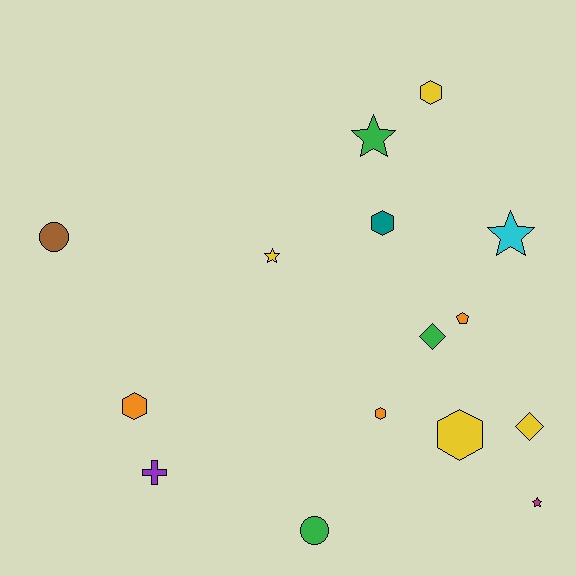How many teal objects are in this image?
There is 1 teal object.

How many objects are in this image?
There are 15 objects.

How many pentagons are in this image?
There is 1 pentagon.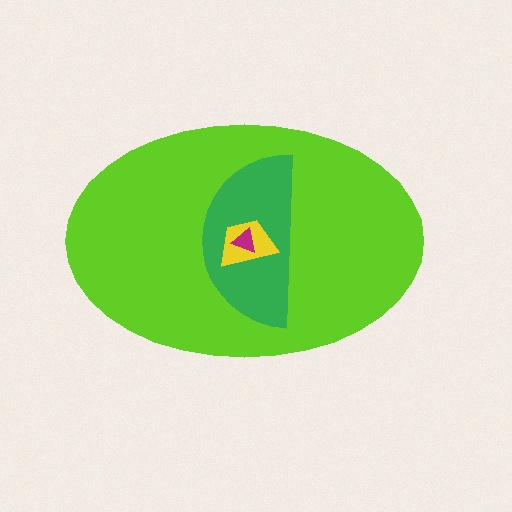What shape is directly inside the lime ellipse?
The green semicircle.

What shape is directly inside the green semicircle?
The yellow trapezoid.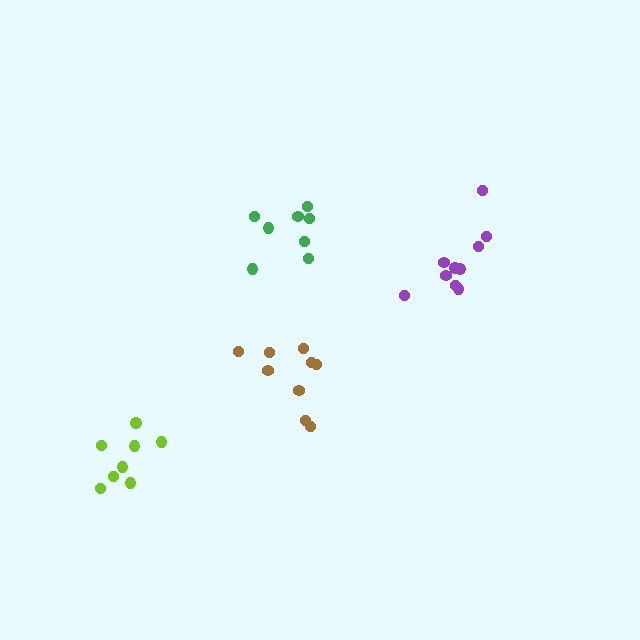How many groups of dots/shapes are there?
There are 4 groups.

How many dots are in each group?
Group 1: 8 dots, Group 2: 8 dots, Group 3: 10 dots, Group 4: 9 dots (35 total).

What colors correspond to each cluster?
The clusters are colored: green, lime, purple, brown.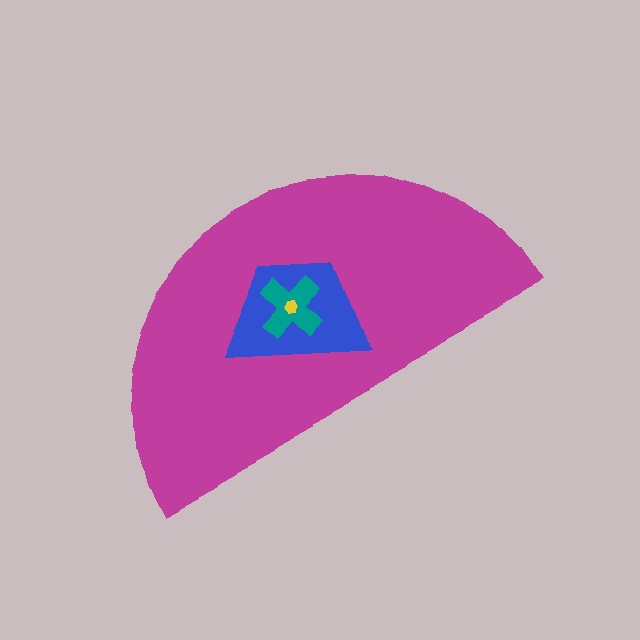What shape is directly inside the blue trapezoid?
The teal cross.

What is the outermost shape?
The magenta semicircle.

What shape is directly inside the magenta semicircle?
The blue trapezoid.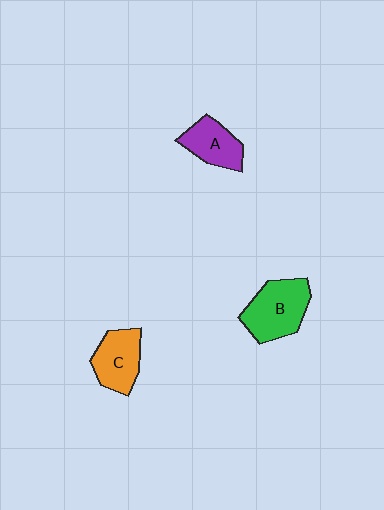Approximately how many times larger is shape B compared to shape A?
Approximately 1.4 times.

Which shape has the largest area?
Shape B (green).